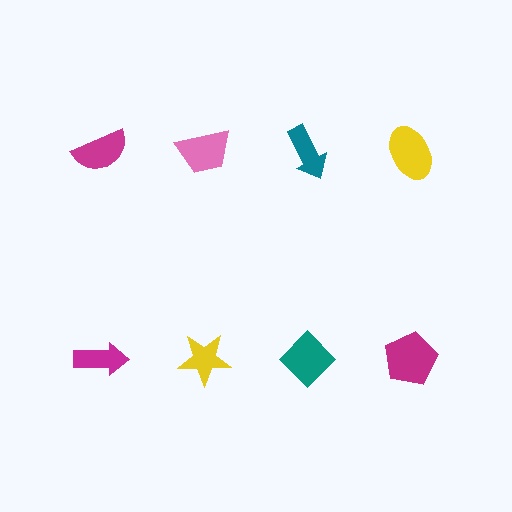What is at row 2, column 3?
A teal diamond.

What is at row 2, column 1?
A magenta arrow.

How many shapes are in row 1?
4 shapes.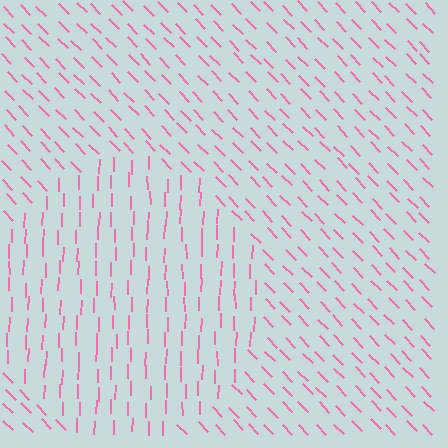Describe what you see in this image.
The image is filled with small pink line segments. A circle region in the image has lines oriented differently from the surrounding lines, creating a visible texture boundary.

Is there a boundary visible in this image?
Yes, there is a texture boundary formed by a change in line orientation.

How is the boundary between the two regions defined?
The boundary is defined purely by a change in line orientation (approximately 45 degrees difference). All lines are the same color and thickness.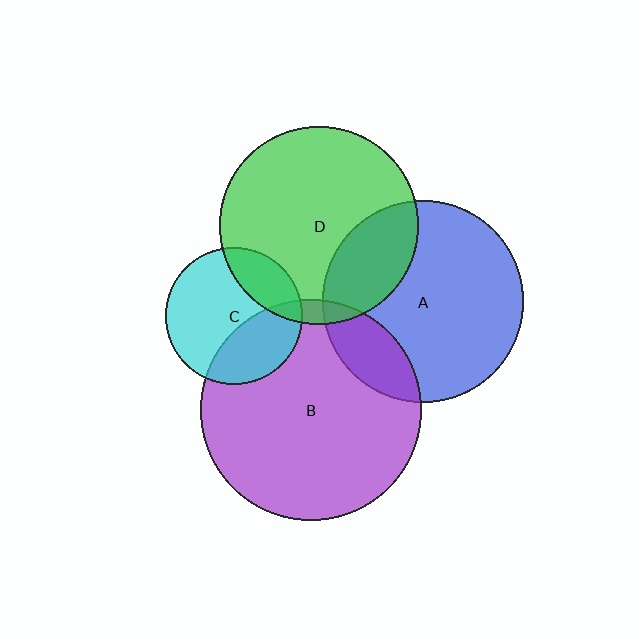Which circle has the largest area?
Circle B (purple).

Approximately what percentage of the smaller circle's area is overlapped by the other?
Approximately 5%.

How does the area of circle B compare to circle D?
Approximately 1.2 times.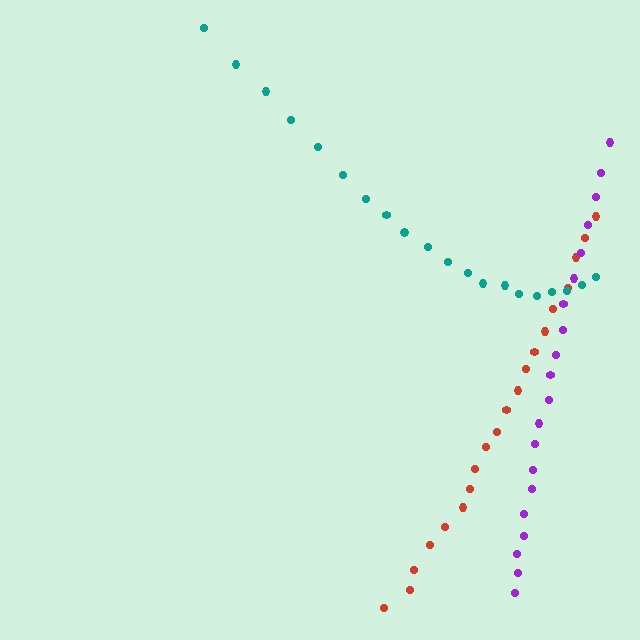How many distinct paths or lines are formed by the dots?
There are 3 distinct paths.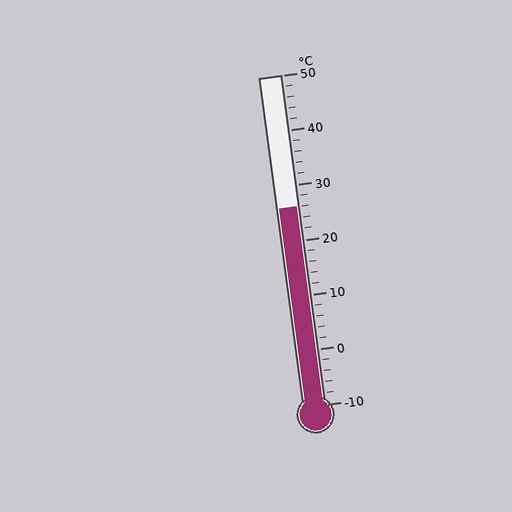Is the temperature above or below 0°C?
The temperature is above 0°C.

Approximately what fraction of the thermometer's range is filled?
The thermometer is filled to approximately 60% of its range.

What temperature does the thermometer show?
The thermometer shows approximately 26°C.